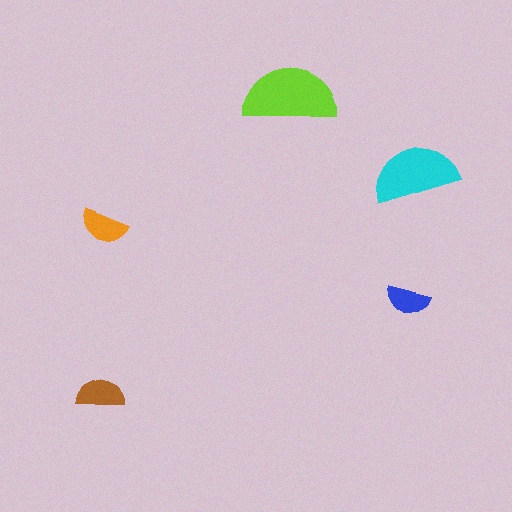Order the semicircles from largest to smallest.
the lime one, the cyan one, the brown one, the orange one, the blue one.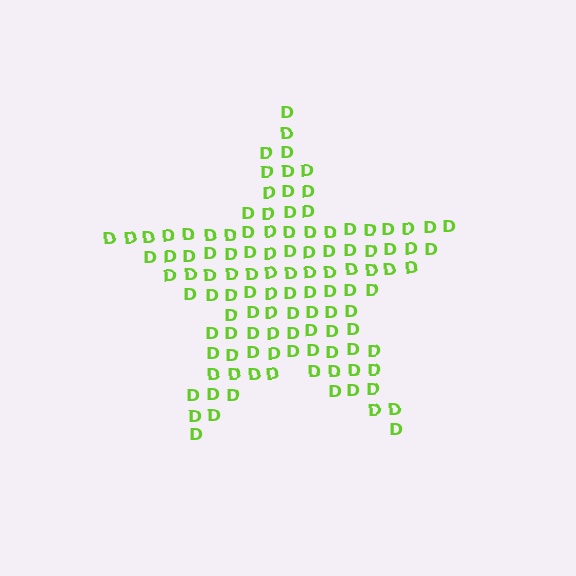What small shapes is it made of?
It is made of small letter D's.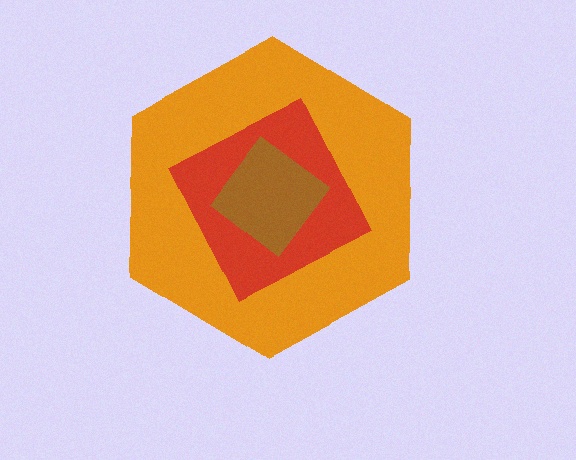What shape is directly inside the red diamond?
The brown diamond.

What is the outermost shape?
The orange hexagon.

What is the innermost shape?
The brown diamond.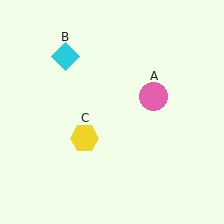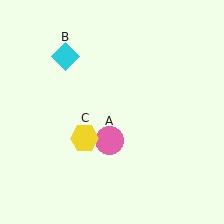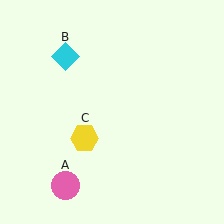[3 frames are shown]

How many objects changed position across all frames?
1 object changed position: pink circle (object A).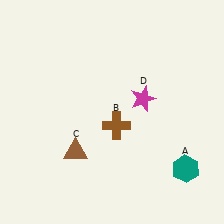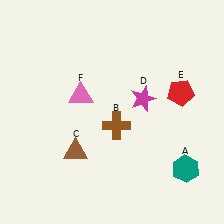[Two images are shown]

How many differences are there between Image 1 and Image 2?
There are 2 differences between the two images.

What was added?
A red pentagon (E), a pink triangle (F) were added in Image 2.